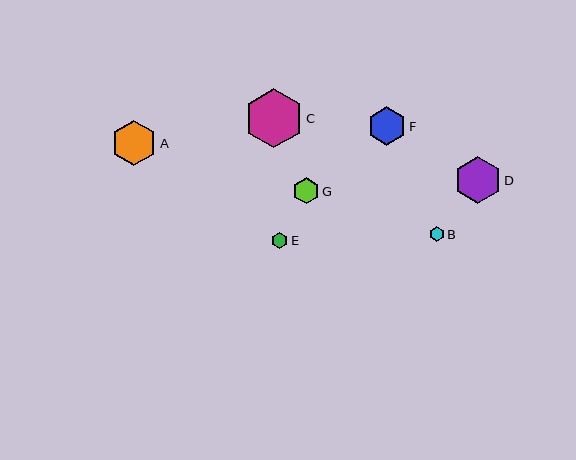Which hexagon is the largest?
Hexagon C is the largest with a size of approximately 59 pixels.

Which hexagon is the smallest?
Hexagon B is the smallest with a size of approximately 15 pixels.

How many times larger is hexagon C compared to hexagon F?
Hexagon C is approximately 1.5 times the size of hexagon F.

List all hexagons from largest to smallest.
From largest to smallest: C, D, A, F, G, E, B.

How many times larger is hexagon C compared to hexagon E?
Hexagon C is approximately 3.7 times the size of hexagon E.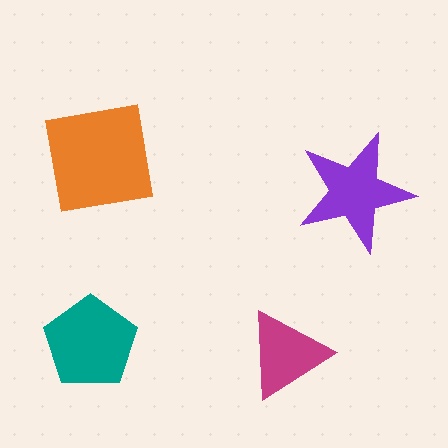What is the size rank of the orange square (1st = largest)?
1st.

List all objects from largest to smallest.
The orange square, the teal pentagon, the purple star, the magenta triangle.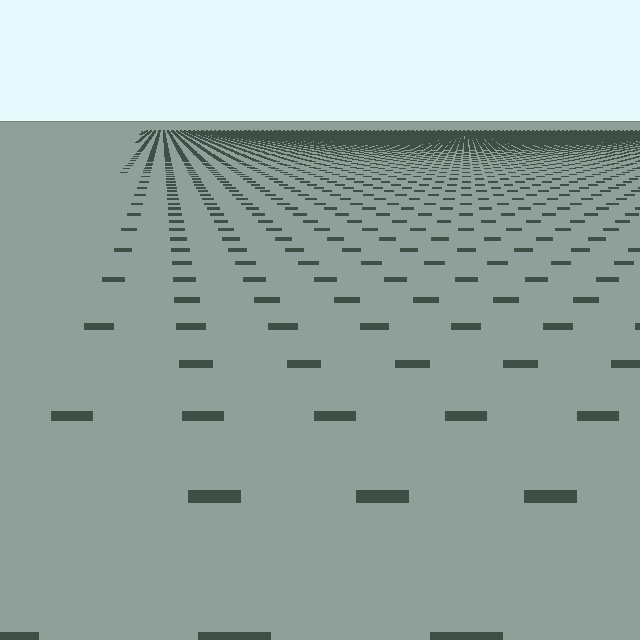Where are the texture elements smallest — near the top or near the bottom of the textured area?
Near the top.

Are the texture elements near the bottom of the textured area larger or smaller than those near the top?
Larger. Near the bottom, elements are closer to the viewer and appear at a bigger on-screen size.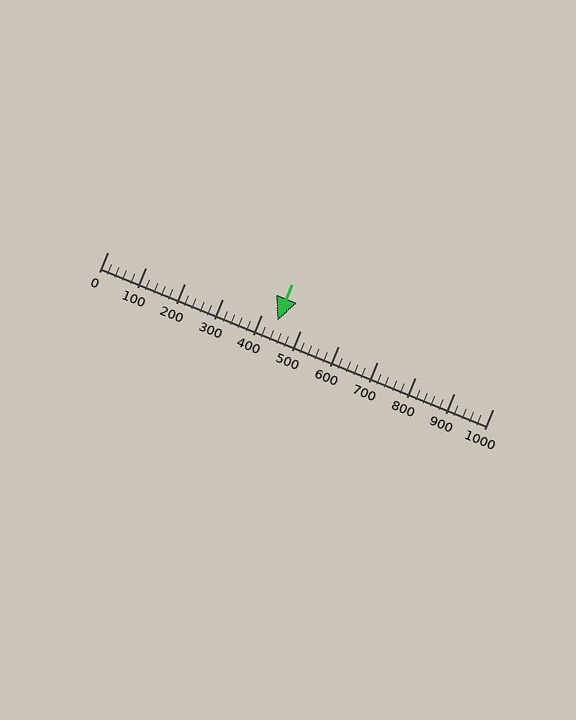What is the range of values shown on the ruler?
The ruler shows values from 0 to 1000.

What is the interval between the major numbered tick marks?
The major tick marks are spaced 100 units apart.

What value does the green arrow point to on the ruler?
The green arrow points to approximately 440.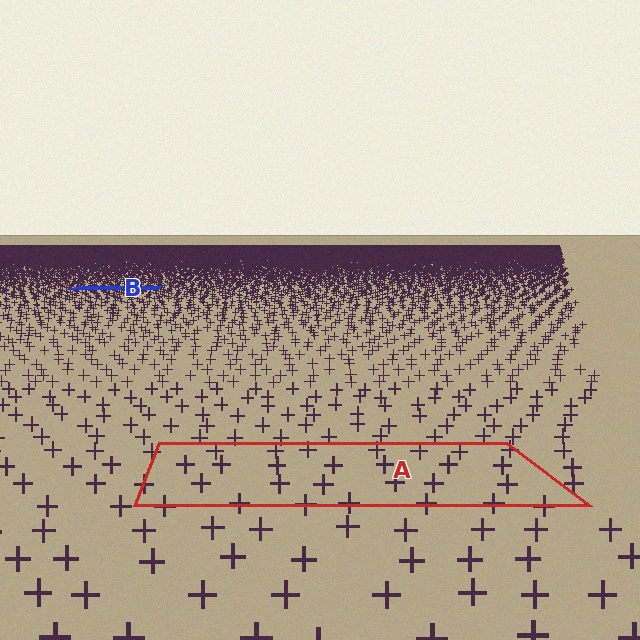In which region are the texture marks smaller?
The texture marks are smaller in region B, because it is farther away.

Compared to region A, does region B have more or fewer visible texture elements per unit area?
Region B has more texture elements per unit area — they are packed more densely because it is farther away.